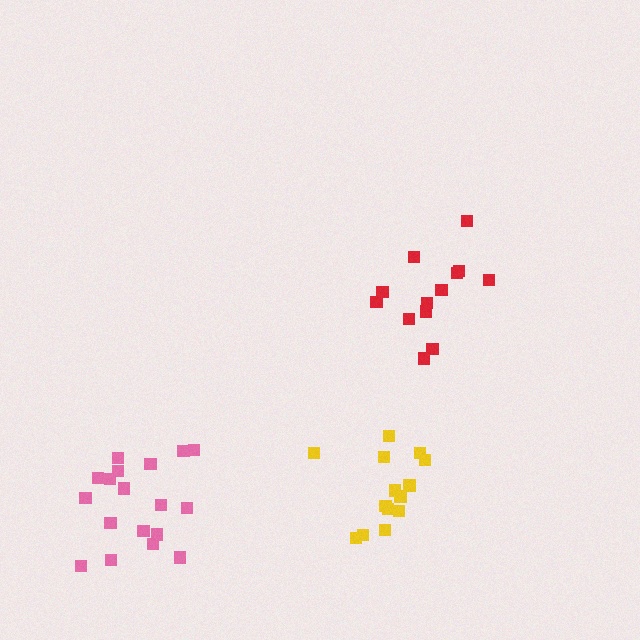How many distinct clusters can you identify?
There are 3 distinct clusters.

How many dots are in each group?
Group 1: 13 dots, Group 2: 14 dots, Group 3: 18 dots (45 total).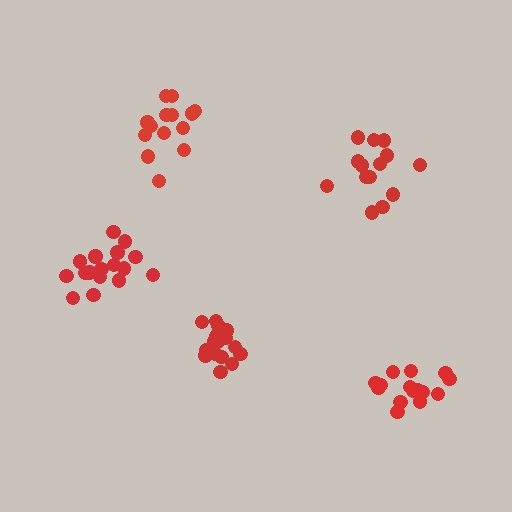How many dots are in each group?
Group 1: 17 dots, Group 2: 17 dots, Group 3: 14 dots, Group 4: 14 dots, Group 5: 15 dots (77 total).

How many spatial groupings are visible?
There are 5 spatial groupings.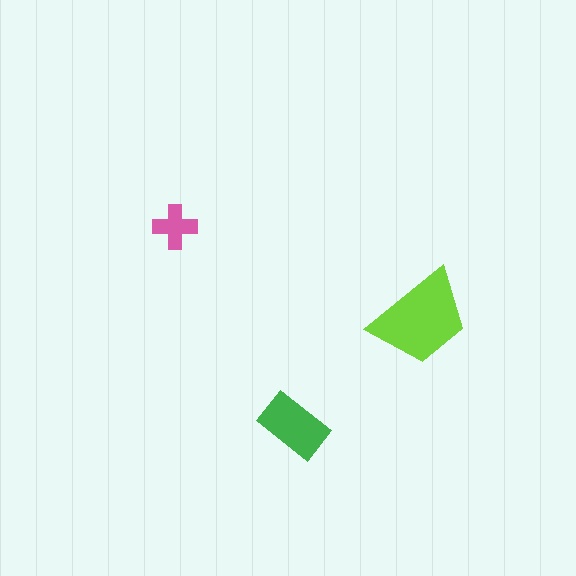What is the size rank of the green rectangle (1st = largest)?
2nd.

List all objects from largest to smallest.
The lime trapezoid, the green rectangle, the pink cross.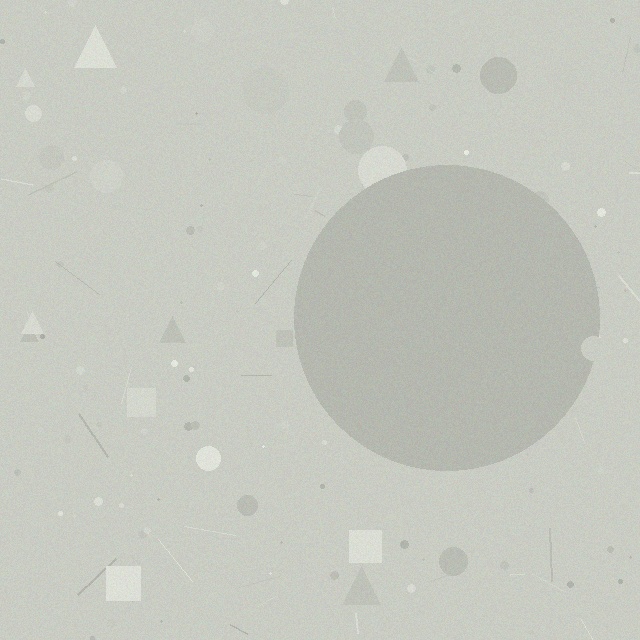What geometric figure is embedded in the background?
A circle is embedded in the background.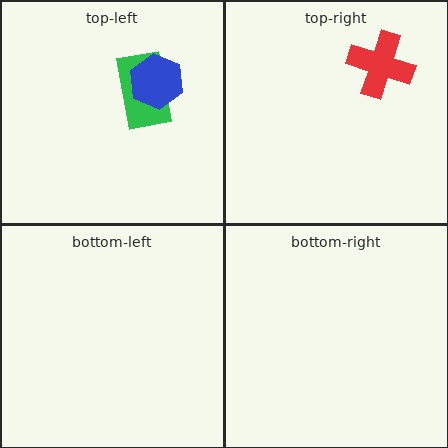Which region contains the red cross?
The top-right region.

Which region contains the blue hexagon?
The top-left region.